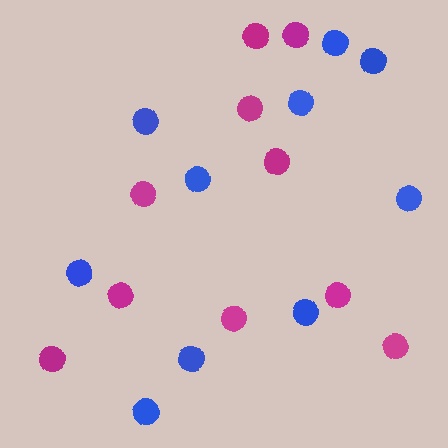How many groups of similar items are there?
There are 2 groups: one group of magenta circles (10) and one group of blue circles (10).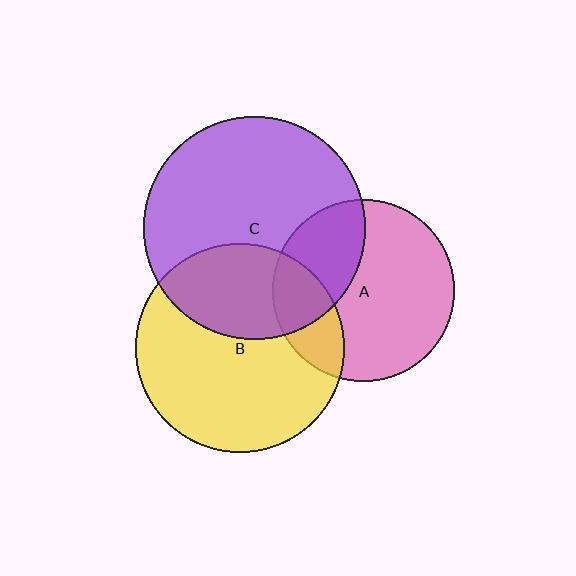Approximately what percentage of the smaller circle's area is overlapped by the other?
Approximately 20%.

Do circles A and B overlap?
Yes.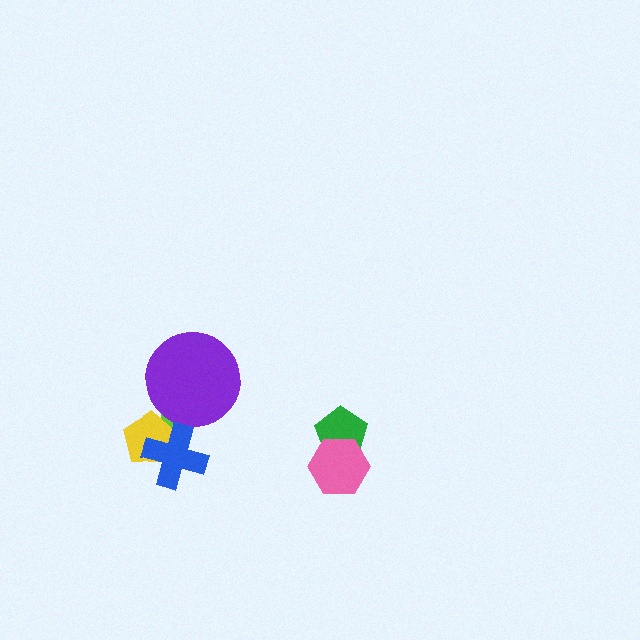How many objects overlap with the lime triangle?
3 objects overlap with the lime triangle.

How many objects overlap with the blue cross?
2 objects overlap with the blue cross.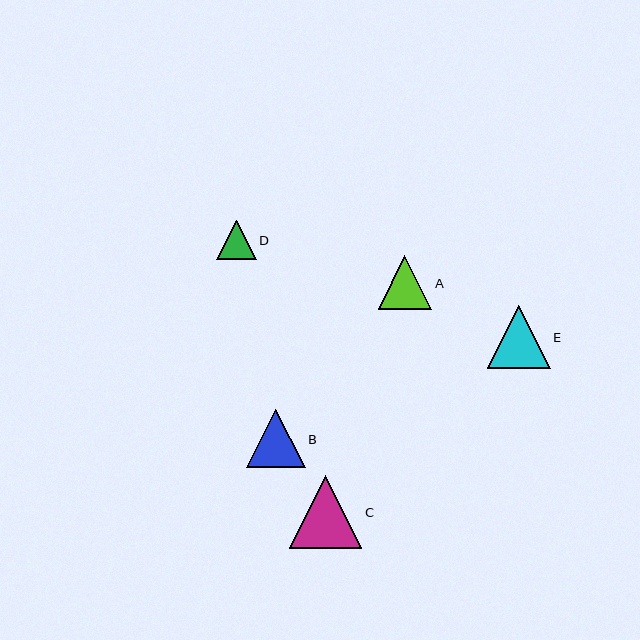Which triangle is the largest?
Triangle C is the largest with a size of approximately 72 pixels.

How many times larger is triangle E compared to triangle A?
Triangle E is approximately 1.2 times the size of triangle A.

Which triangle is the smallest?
Triangle D is the smallest with a size of approximately 40 pixels.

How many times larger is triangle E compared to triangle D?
Triangle E is approximately 1.6 times the size of triangle D.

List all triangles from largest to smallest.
From largest to smallest: C, E, B, A, D.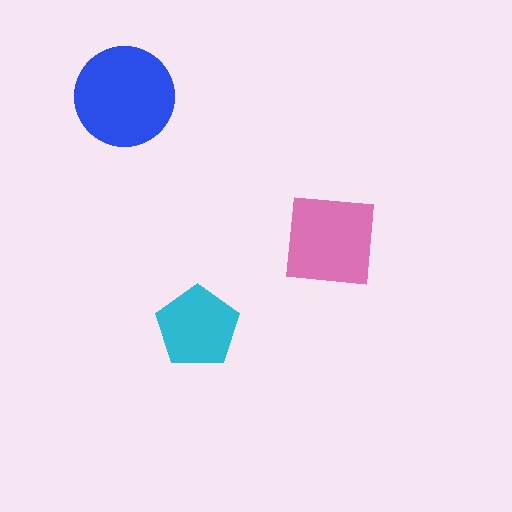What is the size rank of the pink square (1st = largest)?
2nd.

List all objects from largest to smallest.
The blue circle, the pink square, the cyan pentagon.